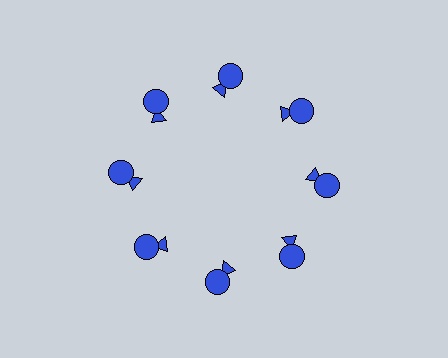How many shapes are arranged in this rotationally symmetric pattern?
There are 16 shapes, arranged in 8 groups of 2.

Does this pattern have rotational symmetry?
Yes, this pattern has 8-fold rotational symmetry. It looks the same after rotating 45 degrees around the center.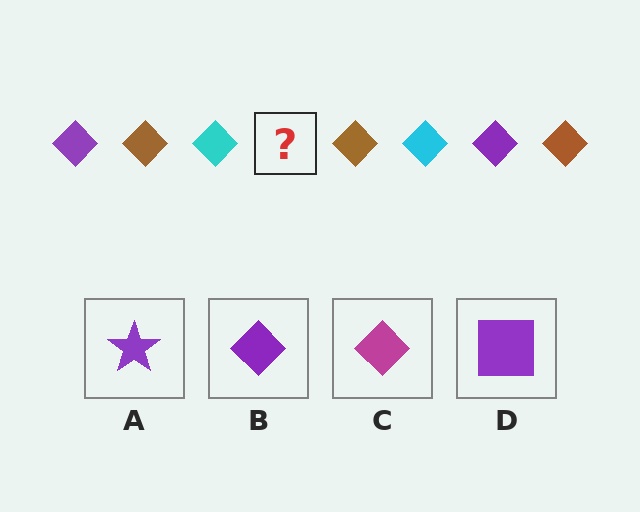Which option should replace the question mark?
Option B.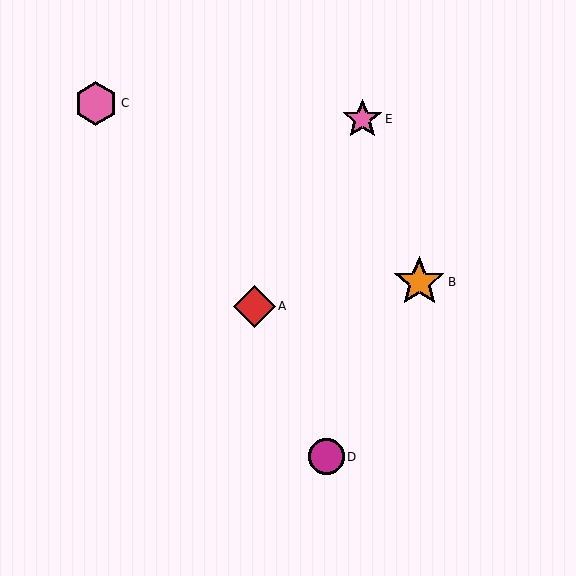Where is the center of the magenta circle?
The center of the magenta circle is at (326, 457).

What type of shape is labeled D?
Shape D is a magenta circle.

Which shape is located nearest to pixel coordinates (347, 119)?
The pink star (labeled E) at (362, 119) is nearest to that location.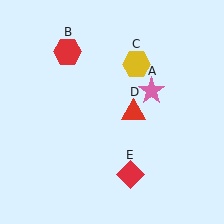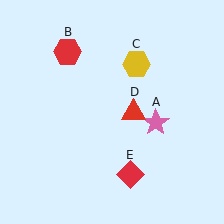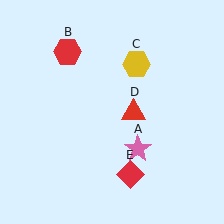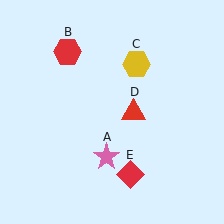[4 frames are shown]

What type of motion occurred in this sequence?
The pink star (object A) rotated clockwise around the center of the scene.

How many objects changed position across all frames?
1 object changed position: pink star (object A).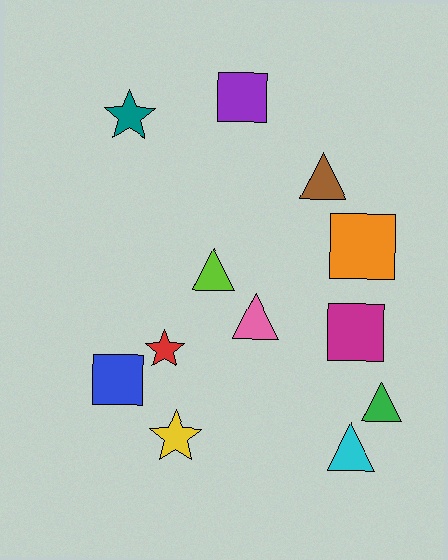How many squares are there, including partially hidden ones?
There are 4 squares.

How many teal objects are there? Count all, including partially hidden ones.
There is 1 teal object.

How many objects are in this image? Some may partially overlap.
There are 12 objects.